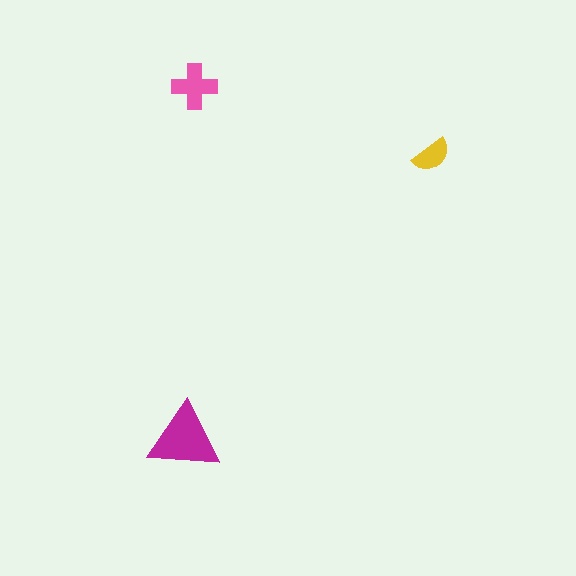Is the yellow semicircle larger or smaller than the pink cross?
Smaller.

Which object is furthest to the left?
The magenta triangle is leftmost.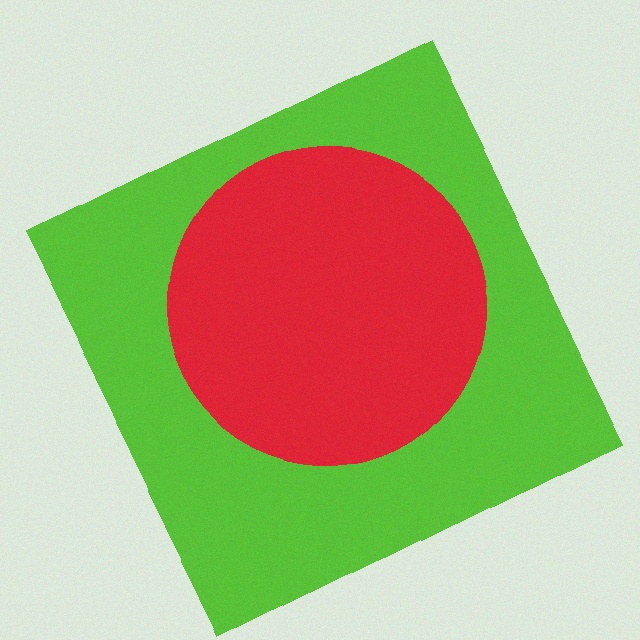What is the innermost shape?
The red circle.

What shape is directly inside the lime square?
The red circle.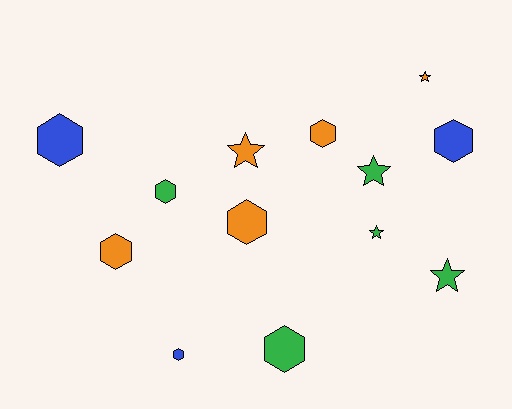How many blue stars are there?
There are no blue stars.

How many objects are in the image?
There are 13 objects.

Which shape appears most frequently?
Hexagon, with 8 objects.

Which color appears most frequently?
Orange, with 5 objects.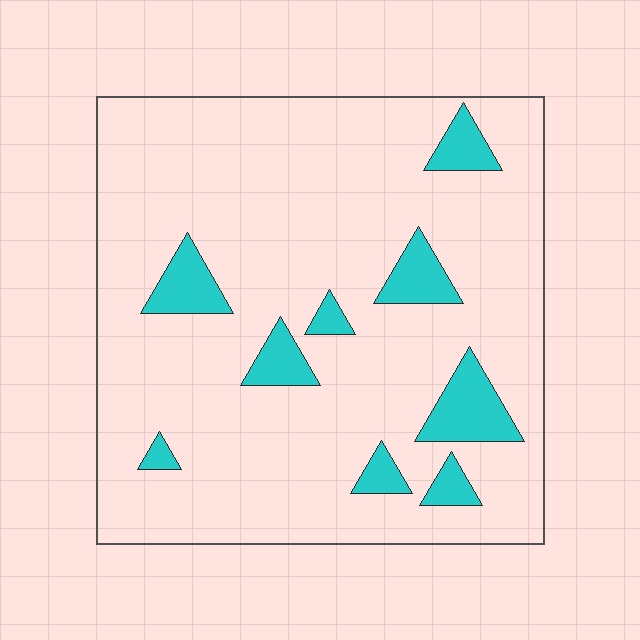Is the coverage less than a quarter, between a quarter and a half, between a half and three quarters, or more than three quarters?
Less than a quarter.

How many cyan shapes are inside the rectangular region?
9.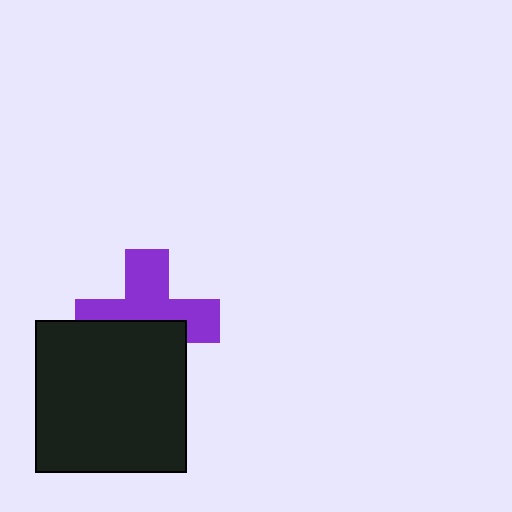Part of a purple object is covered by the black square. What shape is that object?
It is a cross.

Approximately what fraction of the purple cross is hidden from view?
Roughly 46% of the purple cross is hidden behind the black square.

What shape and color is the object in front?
The object in front is a black square.